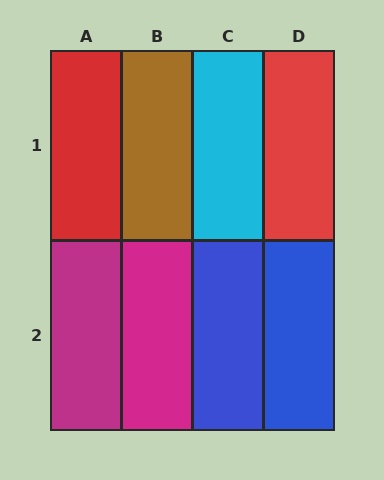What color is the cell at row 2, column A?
Magenta.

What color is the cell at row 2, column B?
Magenta.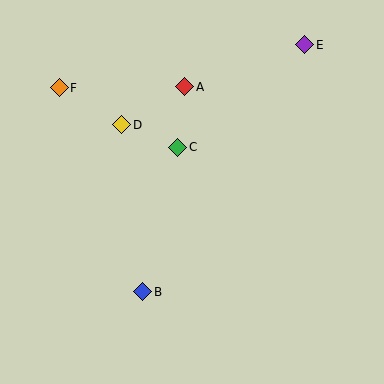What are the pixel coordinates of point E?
Point E is at (305, 45).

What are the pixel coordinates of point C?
Point C is at (178, 147).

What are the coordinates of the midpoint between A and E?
The midpoint between A and E is at (245, 66).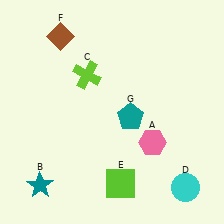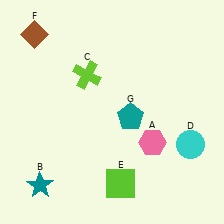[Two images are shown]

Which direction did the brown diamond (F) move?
The brown diamond (F) moved left.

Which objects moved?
The objects that moved are: the cyan circle (D), the brown diamond (F).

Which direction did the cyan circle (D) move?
The cyan circle (D) moved up.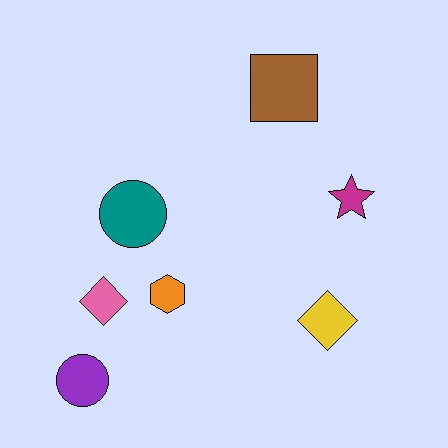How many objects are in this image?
There are 7 objects.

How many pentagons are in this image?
There are no pentagons.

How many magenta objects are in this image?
There is 1 magenta object.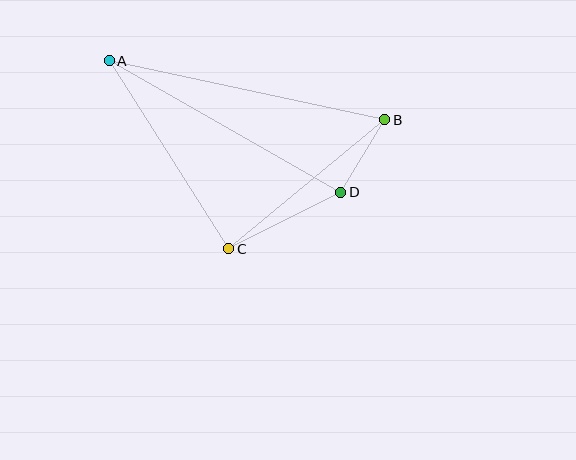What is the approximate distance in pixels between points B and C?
The distance between B and C is approximately 203 pixels.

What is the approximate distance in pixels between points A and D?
The distance between A and D is approximately 266 pixels.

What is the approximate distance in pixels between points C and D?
The distance between C and D is approximately 125 pixels.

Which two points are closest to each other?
Points B and D are closest to each other.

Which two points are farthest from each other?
Points A and B are farthest from each other.